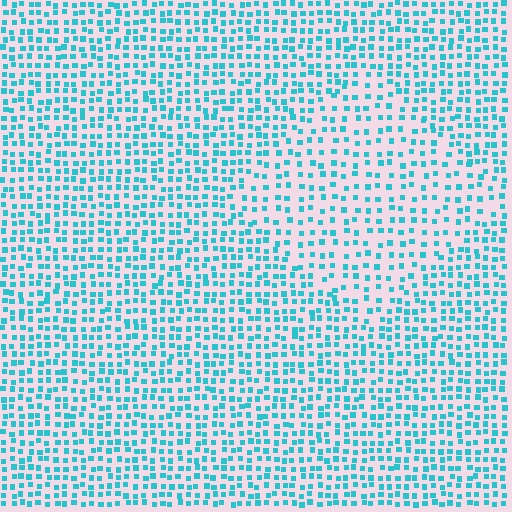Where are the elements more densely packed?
The elements are more densely packed outside the diamond boundary.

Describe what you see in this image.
The image contains small cyan elements arranged at two different densities. A diamond-shaped region is visible where the elements are less densely packed than the surrounding area.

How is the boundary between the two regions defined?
The boundary is defined by a change in element density (approximately 1.7x ratio). All elements are the same color, size, and shape.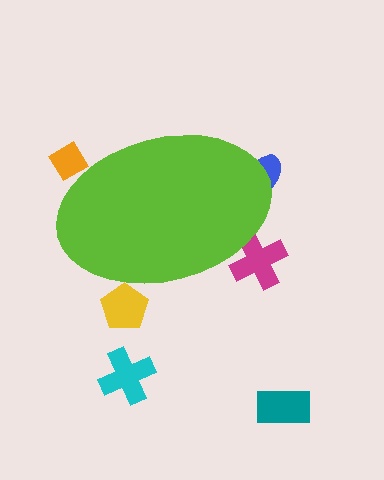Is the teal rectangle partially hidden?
No, the teal rectangle is fully visible.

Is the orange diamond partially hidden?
Yes, the orange diamond is partially hidden behind the lime ellipse.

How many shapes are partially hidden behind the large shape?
4 shapes are partially hidden.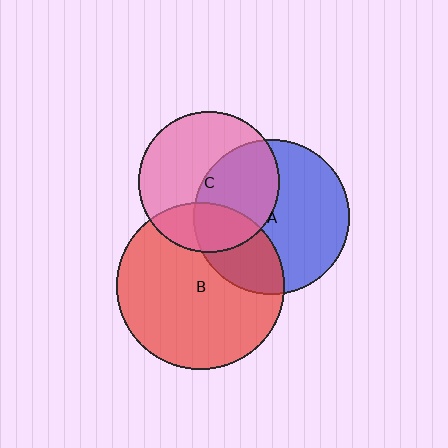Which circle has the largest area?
Circle B (red).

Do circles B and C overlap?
Yes.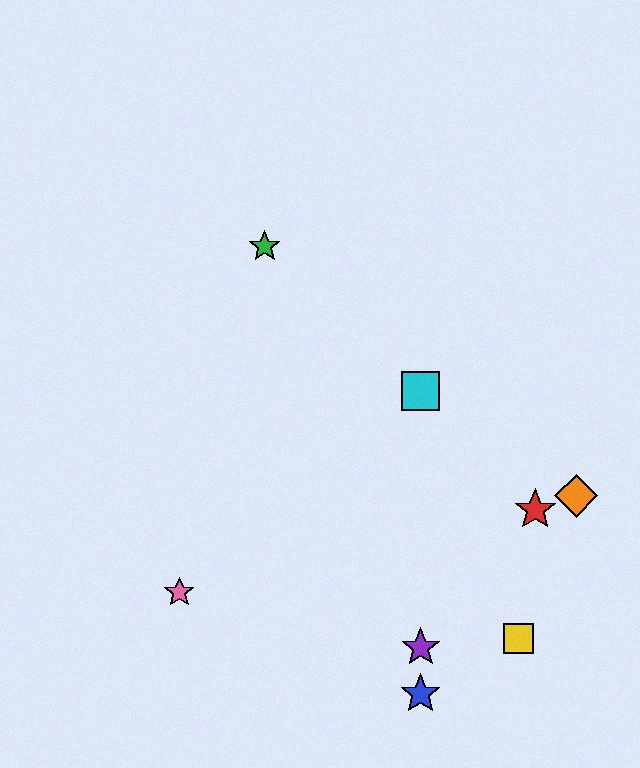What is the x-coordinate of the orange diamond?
The orange diamond is at x≈576.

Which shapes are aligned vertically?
The blue star, the purple star, the cyan square are aligned vertically.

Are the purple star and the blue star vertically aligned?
Yes, both are at x≈421.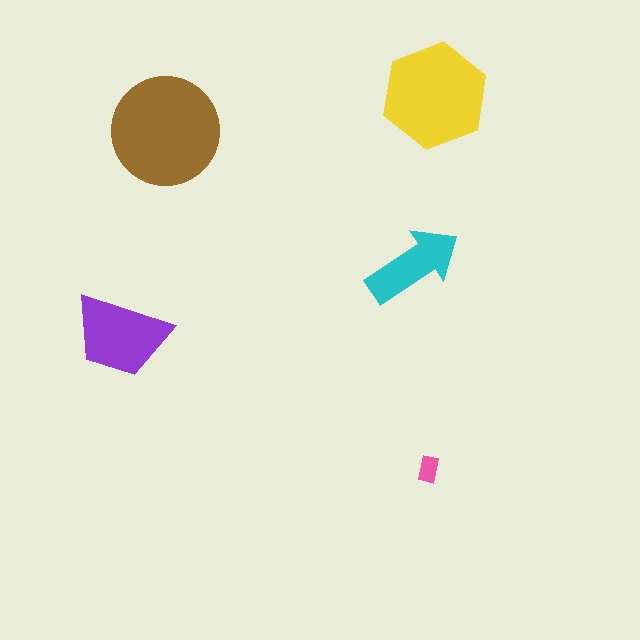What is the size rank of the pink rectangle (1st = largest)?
5th.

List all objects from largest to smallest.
The brown circle, the yellow hexagon, the purple trapezoid, the cyan arrow, the pink rectangle.